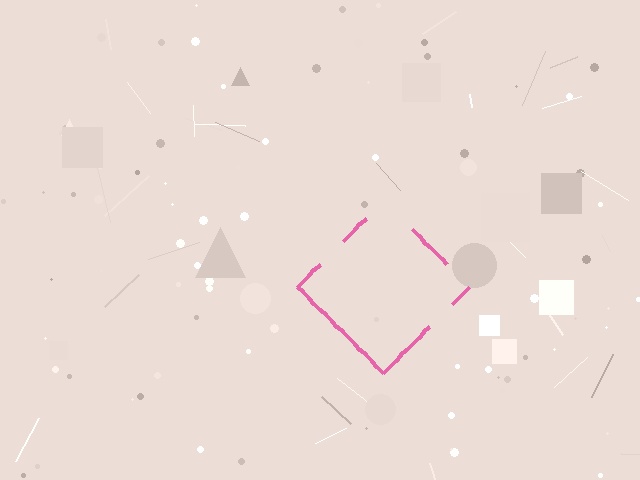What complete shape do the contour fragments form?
The contour fragments form a diamond.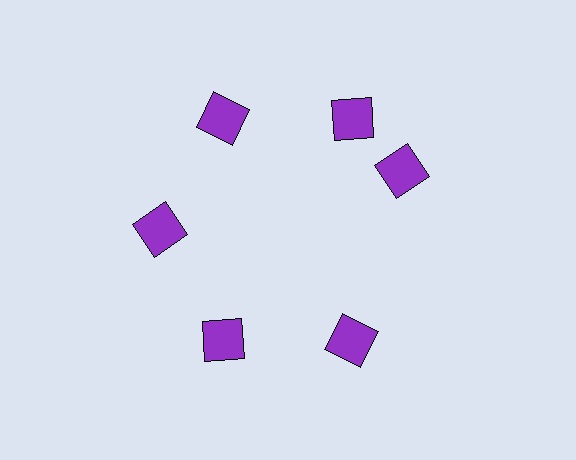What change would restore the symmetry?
The symmetry would be restored by rotating it back into even spacing with its neighbors so that all 6 squares sit at equal angles and equal distance from the center.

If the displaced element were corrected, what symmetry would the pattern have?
It would have 6-fold rotational symmetry — the pattern would map onto itself every 60 degrees.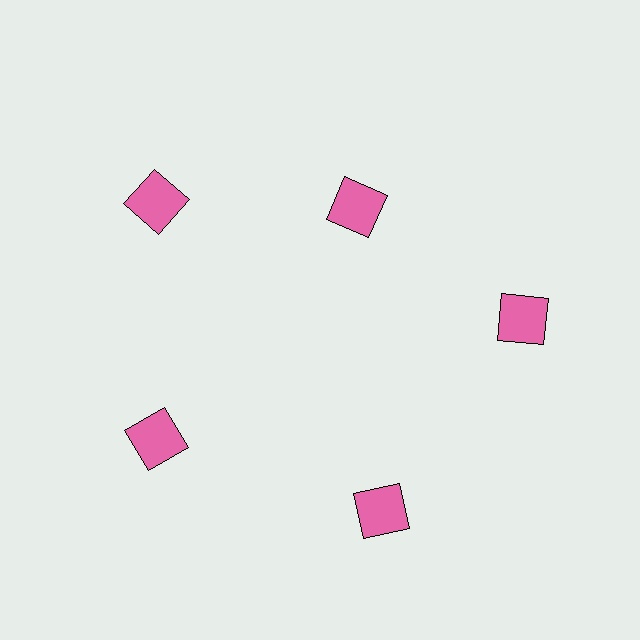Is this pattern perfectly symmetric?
No. The 5 pink squares are arranged in a ring, but one element near the 1 o'clock position is pulled inward toward the center, breaking the 5-fold rotational symmetry.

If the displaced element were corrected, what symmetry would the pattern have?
It would have 5-fold rotational symmetry — the pattern would map onto itself every 72 degrees.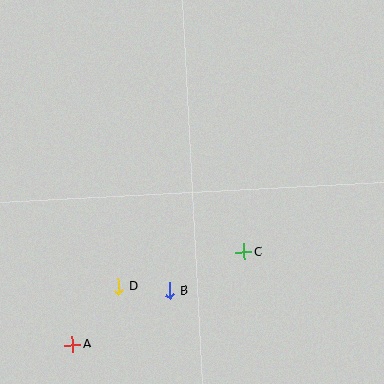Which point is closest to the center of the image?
Point C at (244, 252) is closest to the center.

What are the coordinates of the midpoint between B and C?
The midpoint between B and C is at (207, 272).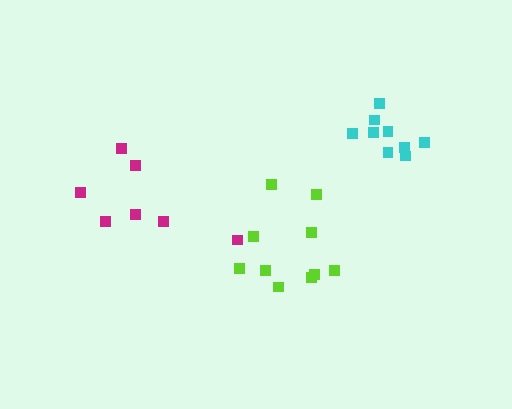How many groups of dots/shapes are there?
There are 3 groups.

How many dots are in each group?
Group 1: 7 dots, Group 2: 9 dots, Group 3: 10 dots (26 total).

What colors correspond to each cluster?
The clusters are colored: magenta, cyan, lime.